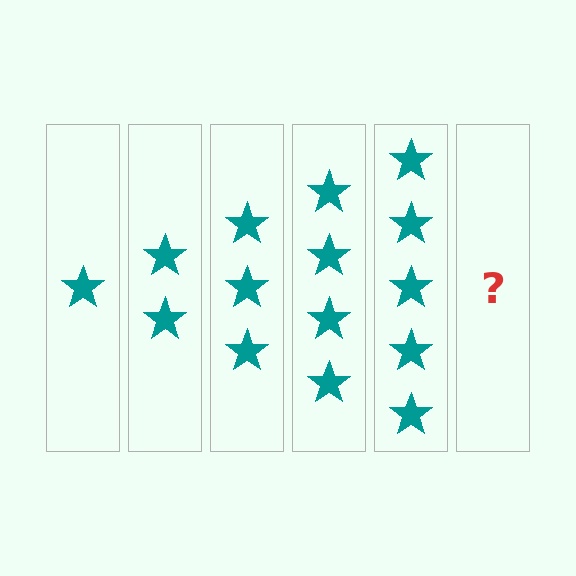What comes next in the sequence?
The next element should be 6 stars.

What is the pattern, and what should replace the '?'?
The pattern is that each step adds one more star. The '?' should be 6 stars.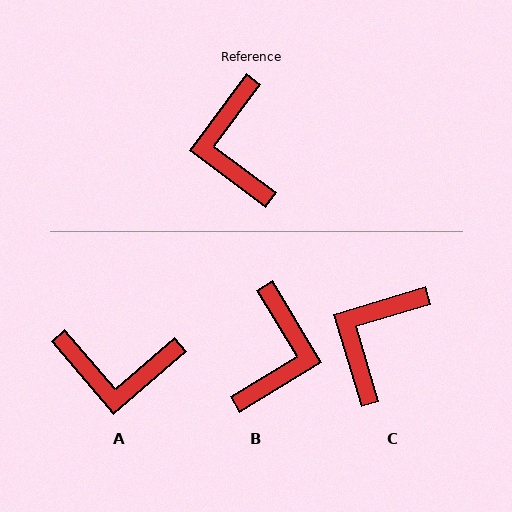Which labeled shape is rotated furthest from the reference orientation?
B, about 158 degrees away.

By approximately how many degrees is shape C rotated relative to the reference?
Approximately 36 degrees clockwise.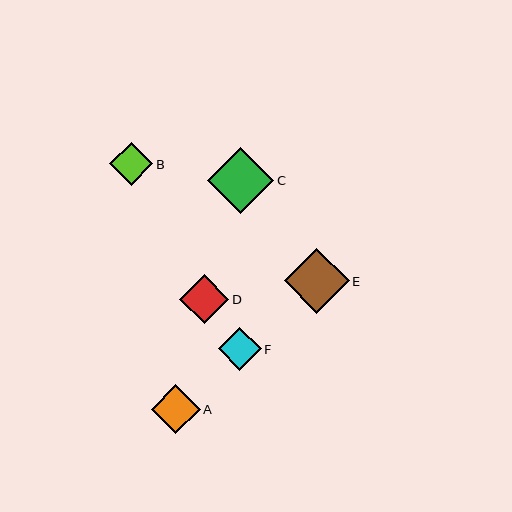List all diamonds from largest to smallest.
From largest to smallest: C, E, D, A, B, F.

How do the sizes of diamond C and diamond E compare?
Diamond C and diamond E are approximately the same size.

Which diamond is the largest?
Diamond C is the largest with a size of approximately 66 pixels.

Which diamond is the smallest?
Diamond F is the smallest with a size of approximately 43 pixels.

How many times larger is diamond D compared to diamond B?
Diamond D is approximately 1.1 times the size of diamond B.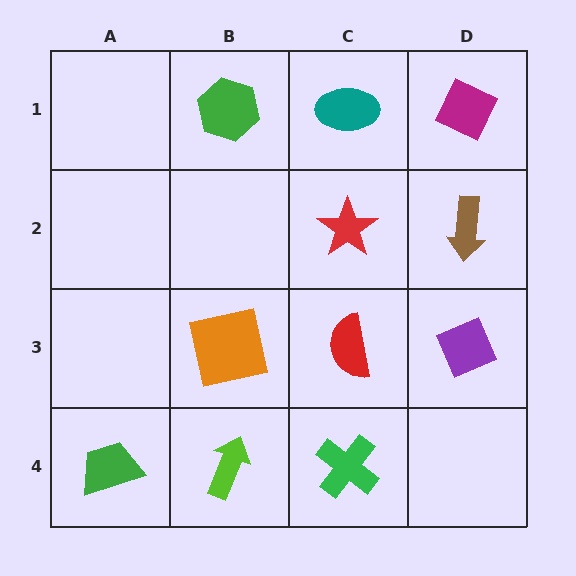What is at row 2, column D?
A brown arrow.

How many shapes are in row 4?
3 shapes.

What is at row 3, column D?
A purple diamond.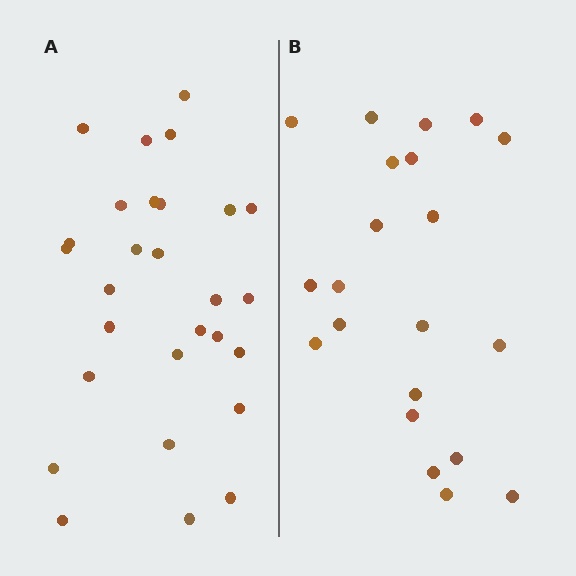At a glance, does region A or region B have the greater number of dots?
Region A (the left region) has more dots.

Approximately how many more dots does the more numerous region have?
Region A has roughly 8 or so more dots than region B.